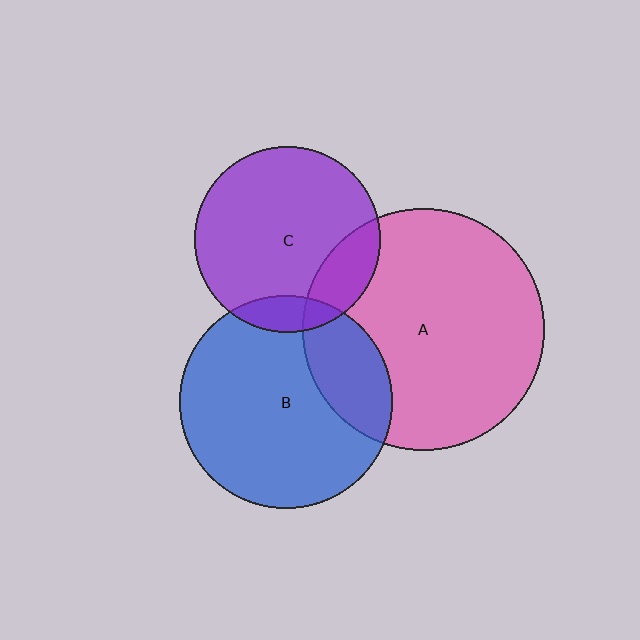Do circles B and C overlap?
Yes.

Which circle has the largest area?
Circle A (pink).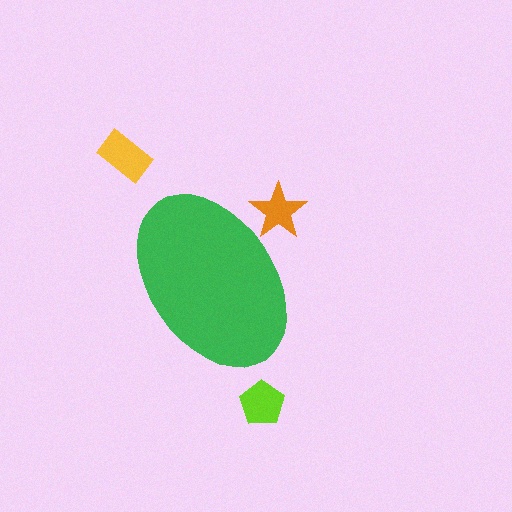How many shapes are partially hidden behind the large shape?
1 shape is partially hidden.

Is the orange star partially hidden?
Yes, the orange star is partially hidden behind the green ellipse.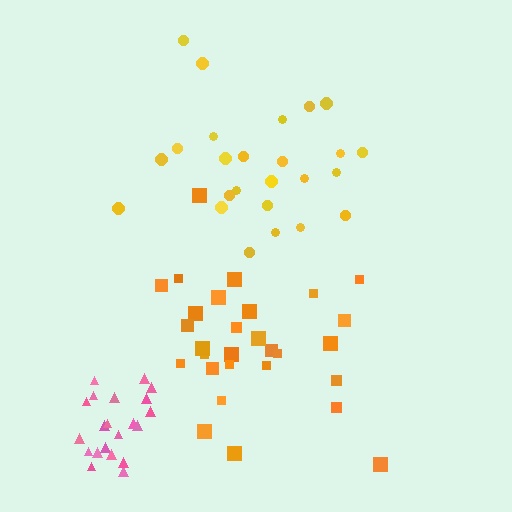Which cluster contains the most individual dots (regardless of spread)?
Orange (30).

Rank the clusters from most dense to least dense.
pink, orange, yellow.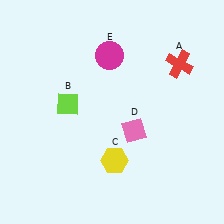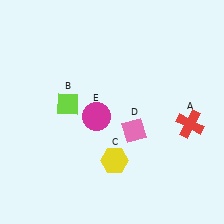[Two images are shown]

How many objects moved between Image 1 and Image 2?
2 objects moved between the two images.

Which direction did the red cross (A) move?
The red cross (A) moved down.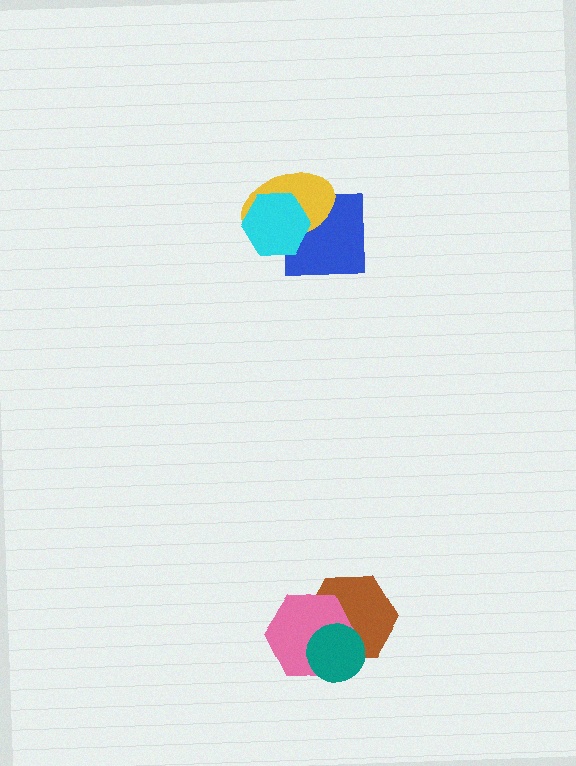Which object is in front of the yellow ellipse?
The cyan hexagon is in front of the yellow ellipse.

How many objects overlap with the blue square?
2 objects overlap with the blue square.